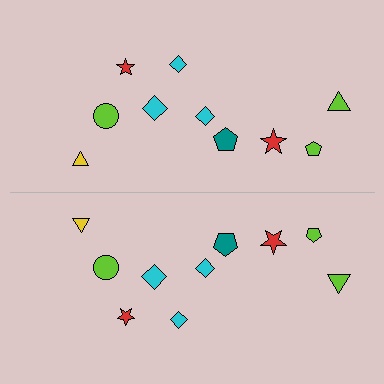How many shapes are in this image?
There are 20 shapes in this image.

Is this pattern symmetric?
Yes, this pattern has bilateral (reflection) symmetry.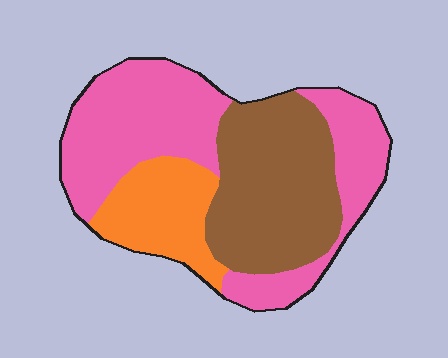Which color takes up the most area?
Pink, at roughly 45%.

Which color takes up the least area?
Orange, at roughly 20%.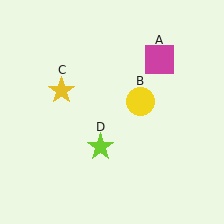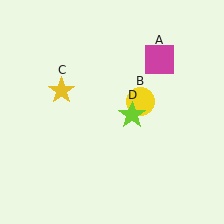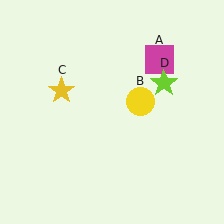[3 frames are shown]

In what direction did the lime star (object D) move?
The lime star (object D) moved up and to the right.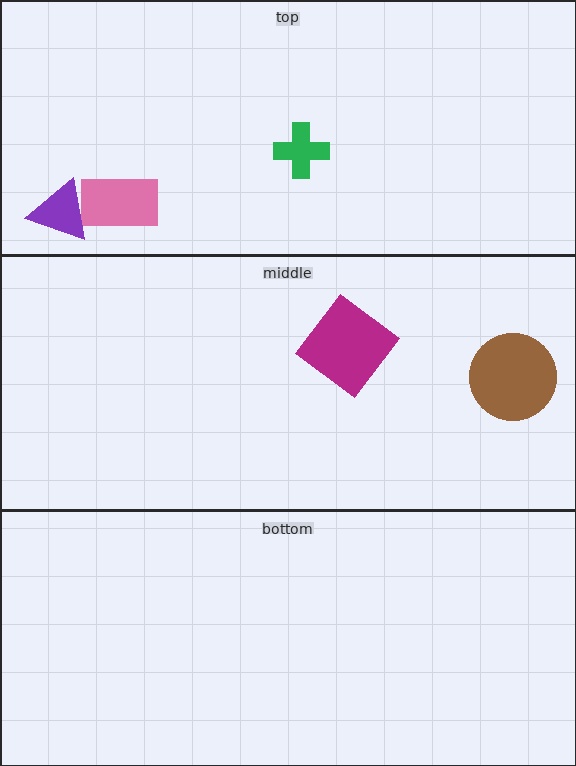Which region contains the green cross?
The top region.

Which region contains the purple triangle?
The top region.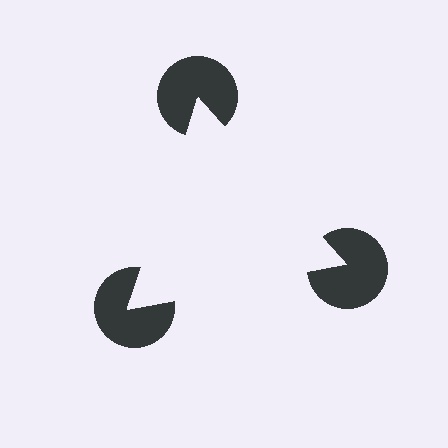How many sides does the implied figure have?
3 sides.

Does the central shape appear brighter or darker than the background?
It typically appears slightly brighter than the background, even though no actual brightness change is drawn.